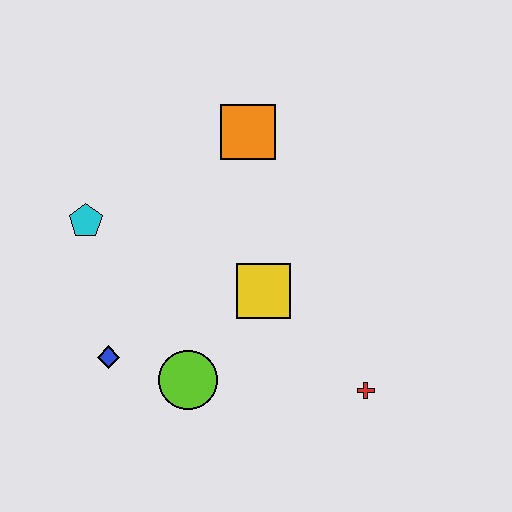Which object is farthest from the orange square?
The red cross is farthest from the orange square.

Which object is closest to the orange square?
The yellow square is closest to the orange square.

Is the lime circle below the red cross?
No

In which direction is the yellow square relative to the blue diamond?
The yellow square is to the right of the blue diamond.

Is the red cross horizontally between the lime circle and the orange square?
No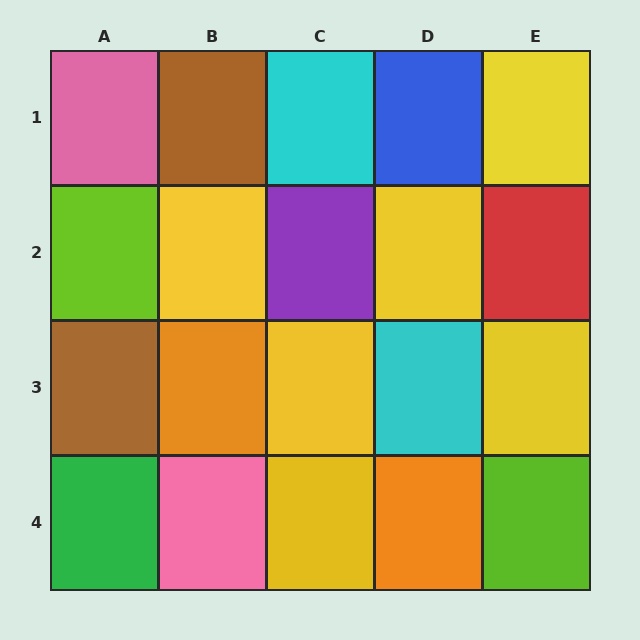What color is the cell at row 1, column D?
Blue.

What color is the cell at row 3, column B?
Orange.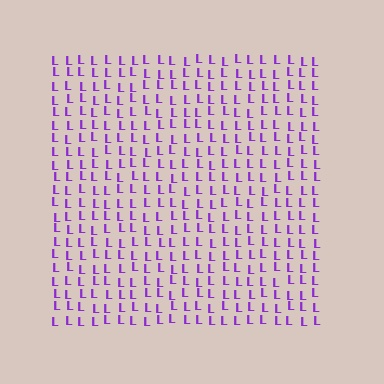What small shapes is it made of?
It is made of small letter L's.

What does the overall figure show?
The overall figure shows a square.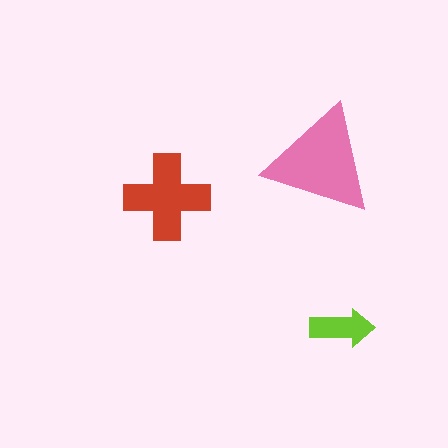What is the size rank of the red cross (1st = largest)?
2nd.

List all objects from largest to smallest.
The pink triangle, the red cross, the lime arrow.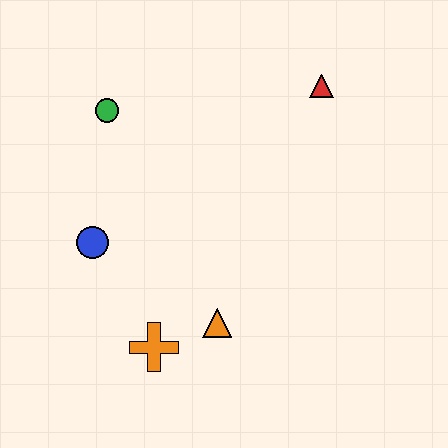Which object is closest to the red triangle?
The green circle is closest to the red triangle.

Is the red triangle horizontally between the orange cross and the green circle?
No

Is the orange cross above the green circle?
No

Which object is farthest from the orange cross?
The red triangle is farthest from the orange cross.